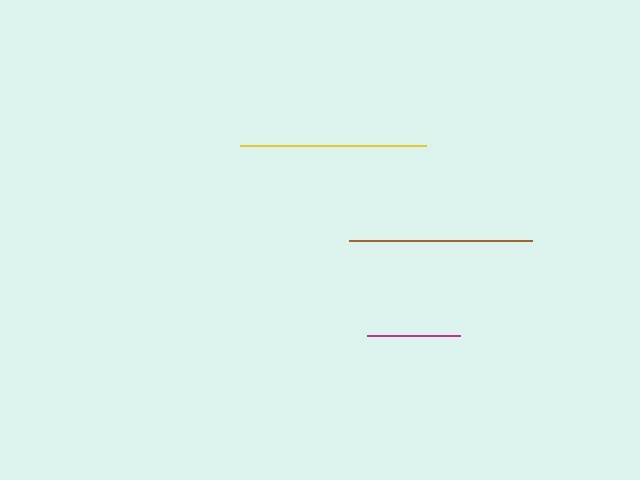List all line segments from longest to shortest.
From longest to shortest: yellow, brown, magenta.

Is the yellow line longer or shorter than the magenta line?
The yellow line is longer than the magenta line.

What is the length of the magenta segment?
The magenta segment is approximately 93 pixels long.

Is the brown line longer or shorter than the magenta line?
The brown line is longer than the magenta line.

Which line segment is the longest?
The yellow line is the longest at approximately 186 pixels.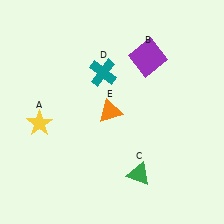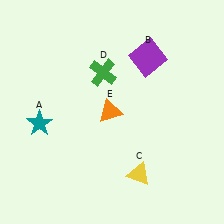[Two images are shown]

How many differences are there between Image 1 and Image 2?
There are 3 differences between the two images.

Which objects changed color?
A changed from yellow to teal. C changed from green to yellow. D changed from teal to green.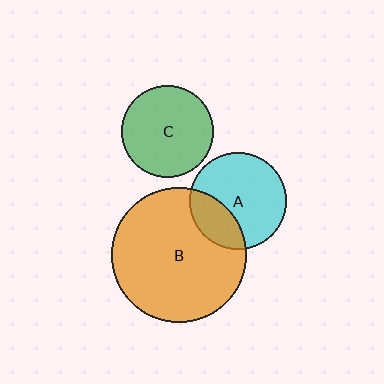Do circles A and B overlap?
Yes.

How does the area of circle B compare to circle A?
Approximately 1.9 times.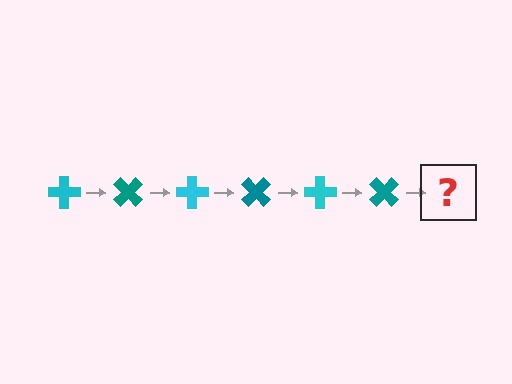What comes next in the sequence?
The next element should be a cyan cross, rotated 270 degrees from the start.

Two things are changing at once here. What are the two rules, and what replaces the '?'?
The two rules are that it rotates 45 degrees each step and the color cycles through cyan and teal. The '?' should be a cyan cross, rotated 270 degrees from the start.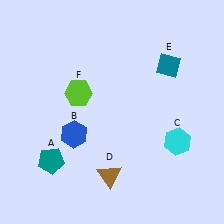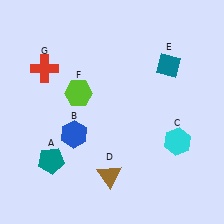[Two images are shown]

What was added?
A red cross (G) was added in Image 2.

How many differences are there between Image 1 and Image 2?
There is 1 difference between the two images.